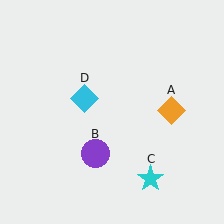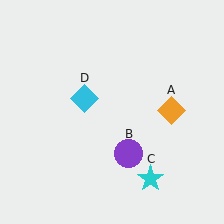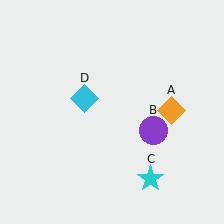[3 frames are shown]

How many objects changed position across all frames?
1 object changed position: purple circle (object B).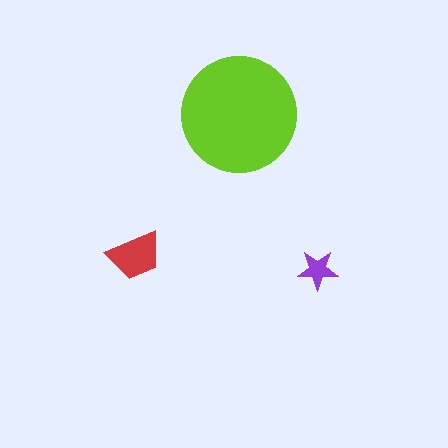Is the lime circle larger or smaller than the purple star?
Larger.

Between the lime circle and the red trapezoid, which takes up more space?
The lime circle.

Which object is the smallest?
The purple star.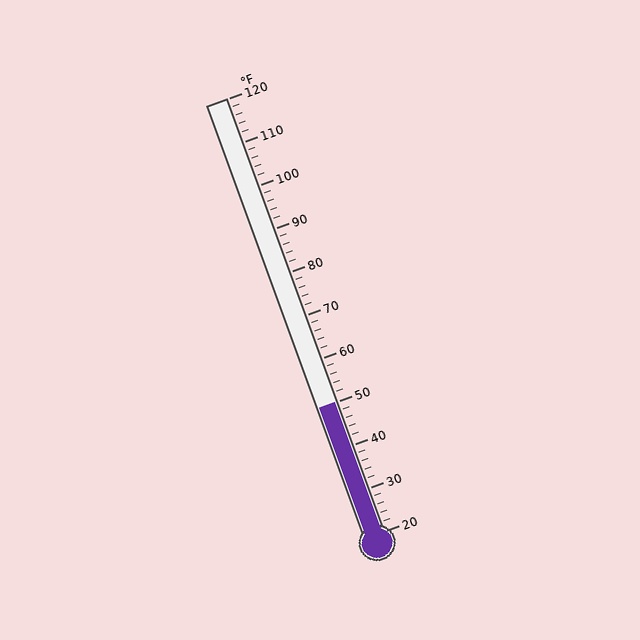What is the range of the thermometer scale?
The thermometer scale ranges from 20°F to 120°F.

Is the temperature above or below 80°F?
The temperature is below 80°F.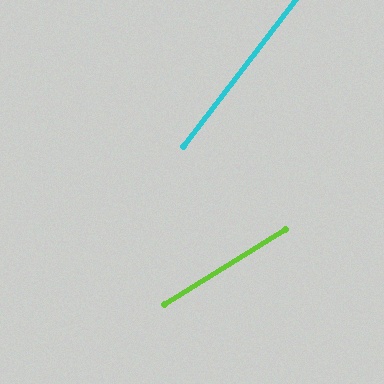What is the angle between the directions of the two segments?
Approximately 21 degrees.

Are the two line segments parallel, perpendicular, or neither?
Neither parallel nor perpendicular — they differ by about 21°.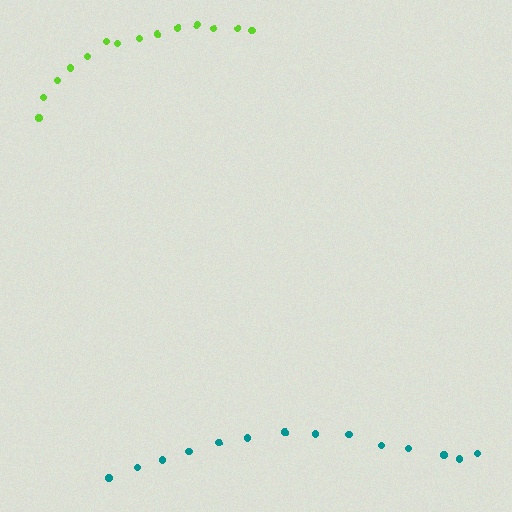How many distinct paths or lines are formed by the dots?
There are 2 distinct paths.